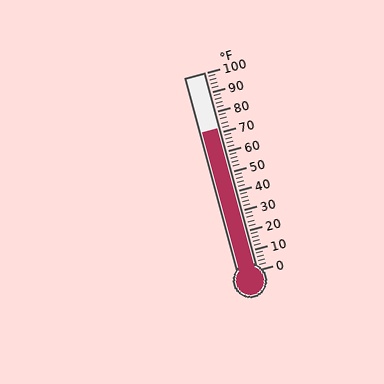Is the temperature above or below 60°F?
The temperature is above 60°F.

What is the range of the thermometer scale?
The thermometer scale ranges from 0°F to 100°F.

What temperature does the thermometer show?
The thermometer shows approximately 72°F.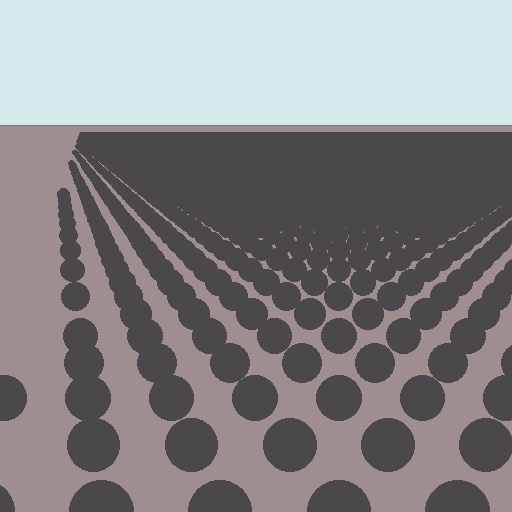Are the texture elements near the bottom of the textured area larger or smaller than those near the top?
Larger. Near the bottom, elements are closer to the viewer and appear at a bigger on-screen size.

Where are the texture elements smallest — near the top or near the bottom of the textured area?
Near the top.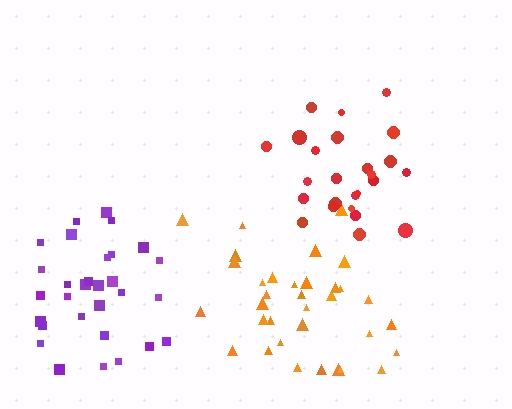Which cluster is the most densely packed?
Red.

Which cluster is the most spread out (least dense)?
Orange.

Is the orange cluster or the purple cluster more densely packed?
Purple.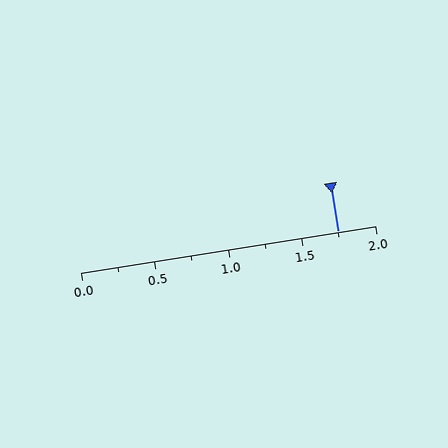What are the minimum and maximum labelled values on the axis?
The axis runs from 0.0 to 2.0.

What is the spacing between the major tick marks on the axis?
The major ticks are spaced 0.5 apart.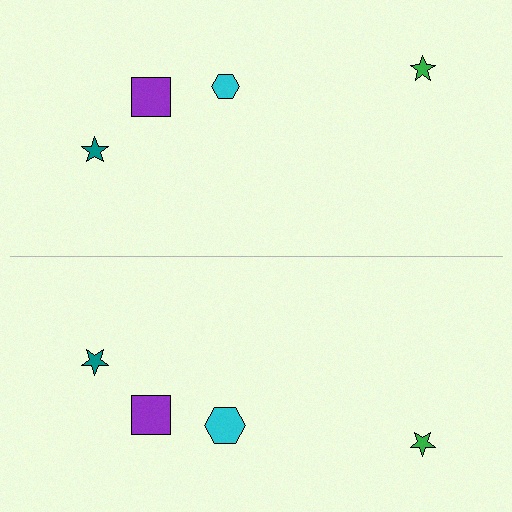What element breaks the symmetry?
The cyan hexagon on the bottom side has a different size than its mirror counterpart.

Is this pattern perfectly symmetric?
No, the pattern is not perfectly symmetric. The cyan hexagon on the bottom side has a different size than its mirror counterpart.